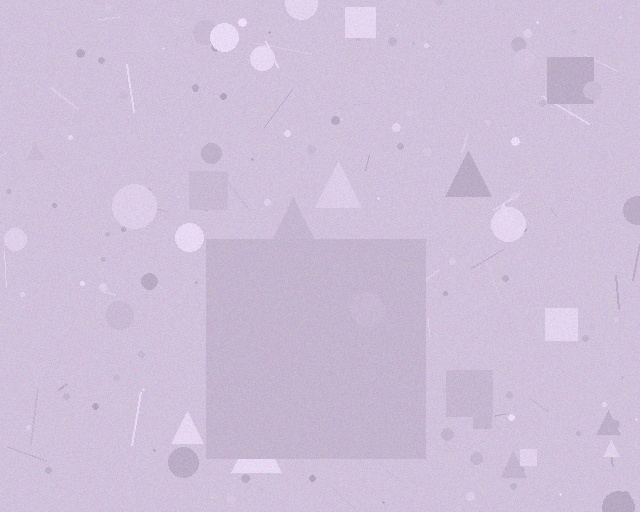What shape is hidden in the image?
A square is hidden in the image.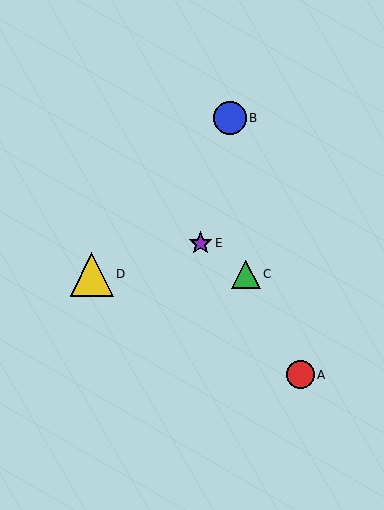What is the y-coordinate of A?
Object A is at y≈375.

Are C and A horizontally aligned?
No, C is at y≈275 and A is at y≈375.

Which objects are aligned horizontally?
Objects C, D are aligned horizontally.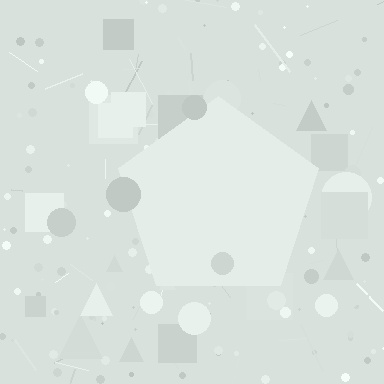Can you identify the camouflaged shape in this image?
The camouflaged shape is a pentagon.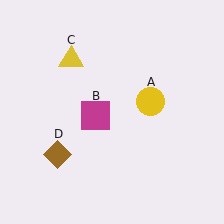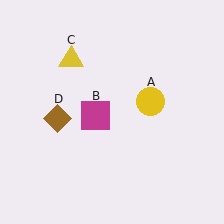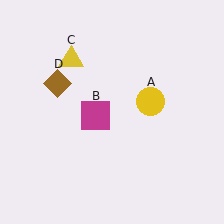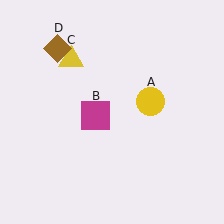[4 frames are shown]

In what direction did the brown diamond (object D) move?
The brown diamond (object D) moved up.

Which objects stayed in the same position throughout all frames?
Yellow circle (object A) and magenta square (object B) and yellow triangle (object C) remained stationary.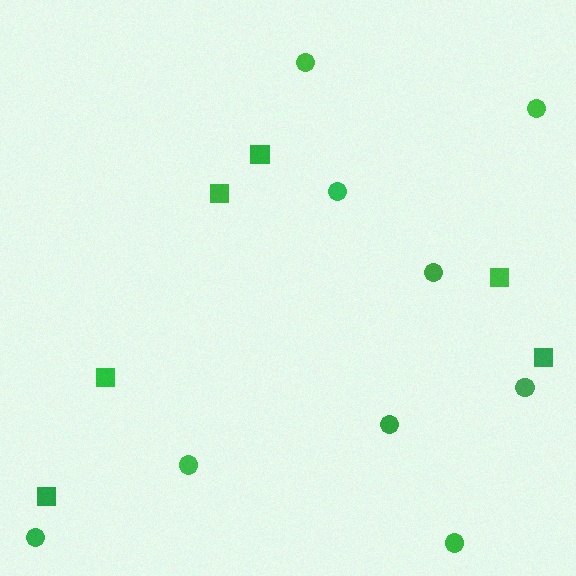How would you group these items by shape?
There are 2 groups: one group of squares (6) and one group of circles (9).